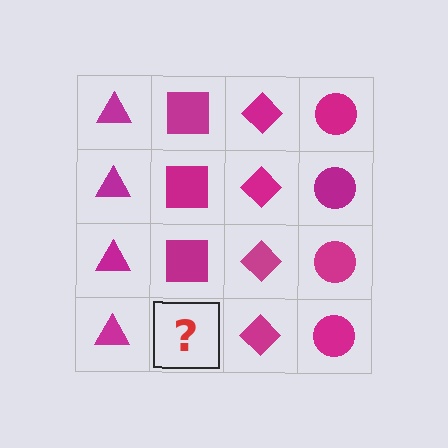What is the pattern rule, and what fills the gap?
The rule is that each column has a consistent shape. The gap should be filled with a magenta square.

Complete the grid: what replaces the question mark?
The question mark should be replaced with a magenta square.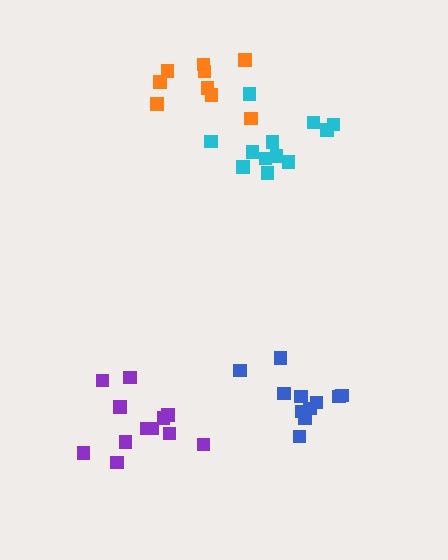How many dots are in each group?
Group 1: 12 dots, Group 2: 12 dots, Group 3: 11 dots, Group 4: 9 dots (44 total).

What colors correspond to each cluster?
The clusters are colored: cyan, purple, blue, orange.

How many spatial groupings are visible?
There are 4 spatial groupings.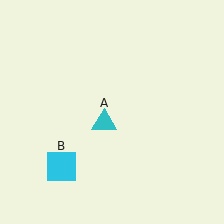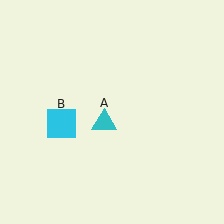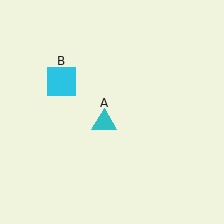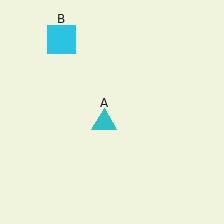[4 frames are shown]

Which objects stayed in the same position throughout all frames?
Cyan triangle (object A) remained stationary.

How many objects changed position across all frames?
1 object changed position: cyan square (object B).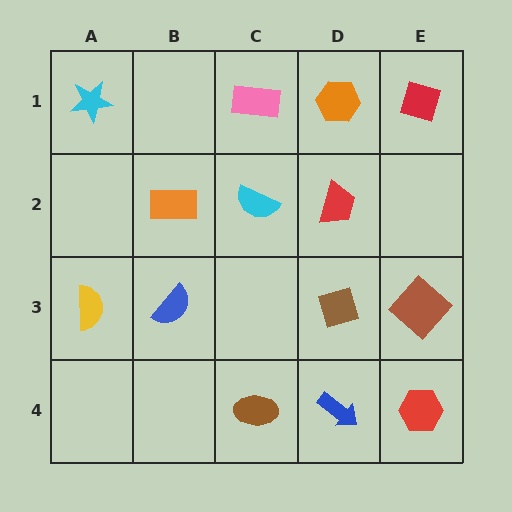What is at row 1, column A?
A cyan star.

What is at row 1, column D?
An orange hexagon.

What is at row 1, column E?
A red diamond.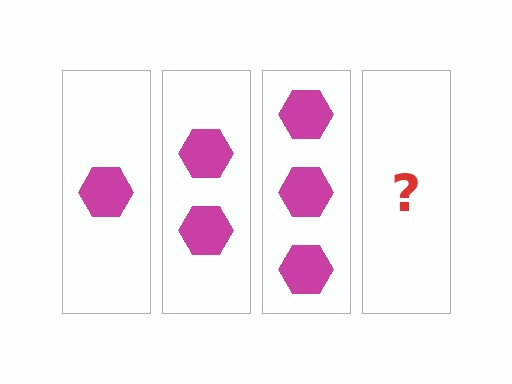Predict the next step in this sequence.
The next step is 4 hexagons.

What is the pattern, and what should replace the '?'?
The pattern is that each step adds one more hexagon. The '?' should be 4 hexagons.